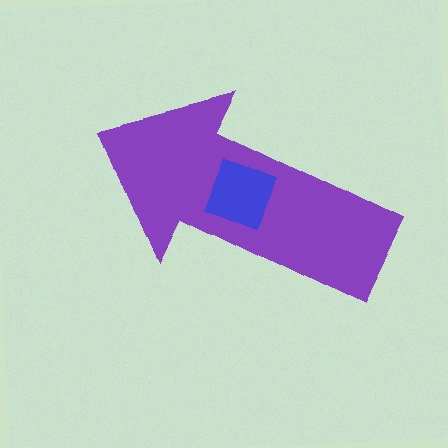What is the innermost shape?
The blue diamond.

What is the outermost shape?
The purple arrow.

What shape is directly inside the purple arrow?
The blue diamond.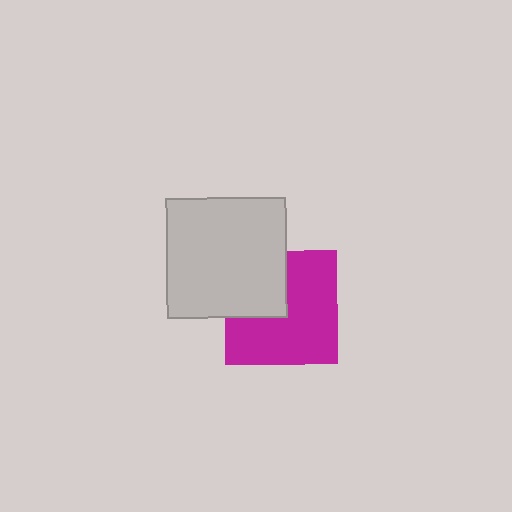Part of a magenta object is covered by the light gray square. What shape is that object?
It is a square.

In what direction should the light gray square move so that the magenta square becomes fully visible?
The light gray square should move toward the upper-left. That is the shortest direction to clear the overlap and leave the magenta square fully visible.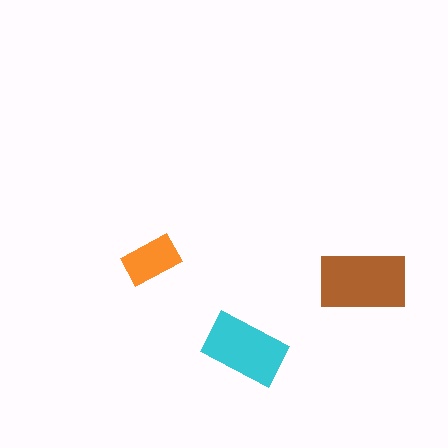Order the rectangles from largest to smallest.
the brown one, the cyan one, the orange one.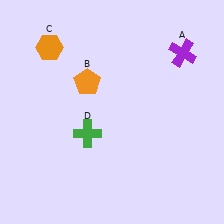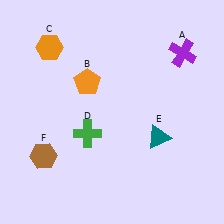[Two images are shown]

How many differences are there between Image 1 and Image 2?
There are 2 differences between the two images.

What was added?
A teal triangle (E), a brown hexagon (F) were added in Image 2.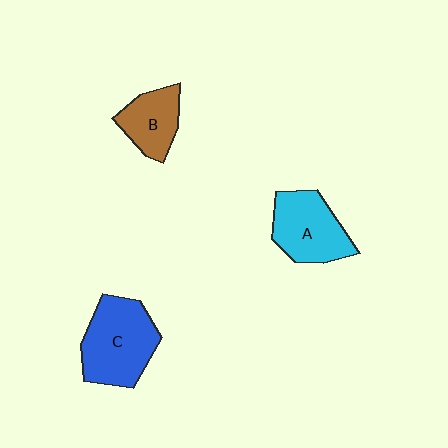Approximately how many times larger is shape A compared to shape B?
Approximately 1.4 times.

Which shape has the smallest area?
Shape B (brown).